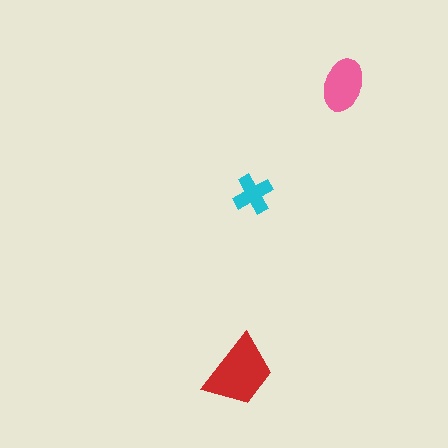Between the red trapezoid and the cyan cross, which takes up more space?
The red trapezoid.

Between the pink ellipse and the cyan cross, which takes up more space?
The pink ellipse.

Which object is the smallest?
The cyan cross.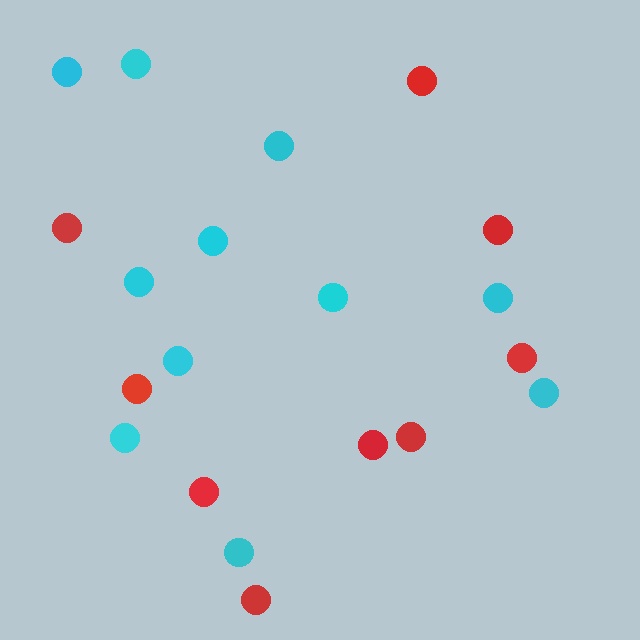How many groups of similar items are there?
There are 2 groups: one group of red circles (9) and one group of cyan circles (11).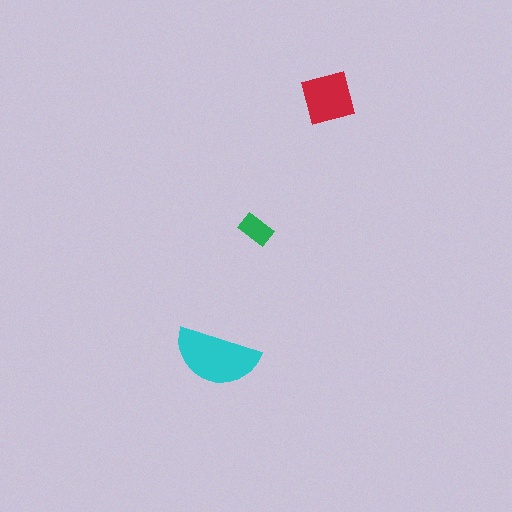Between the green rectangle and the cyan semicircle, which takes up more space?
The cyan semicircle.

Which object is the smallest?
The green rectangle.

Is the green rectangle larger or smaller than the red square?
Smaller.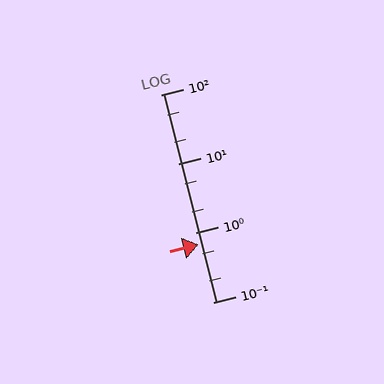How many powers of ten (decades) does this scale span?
The scale spans 3 decades, from 0.1 to 100.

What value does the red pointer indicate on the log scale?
The pointer indicates approximately 0.68.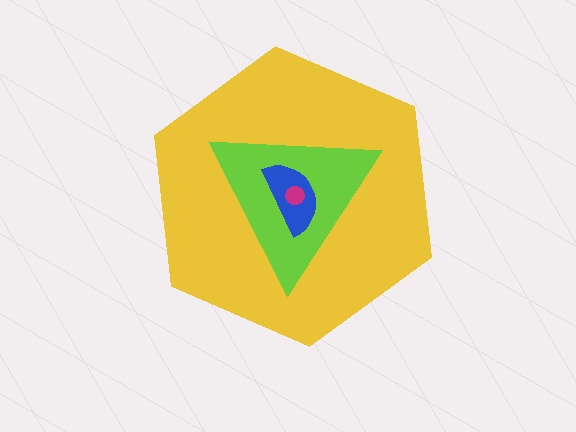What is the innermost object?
The magenta circle.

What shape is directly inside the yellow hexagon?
The lime triangle.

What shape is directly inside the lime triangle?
The blue semicircle.